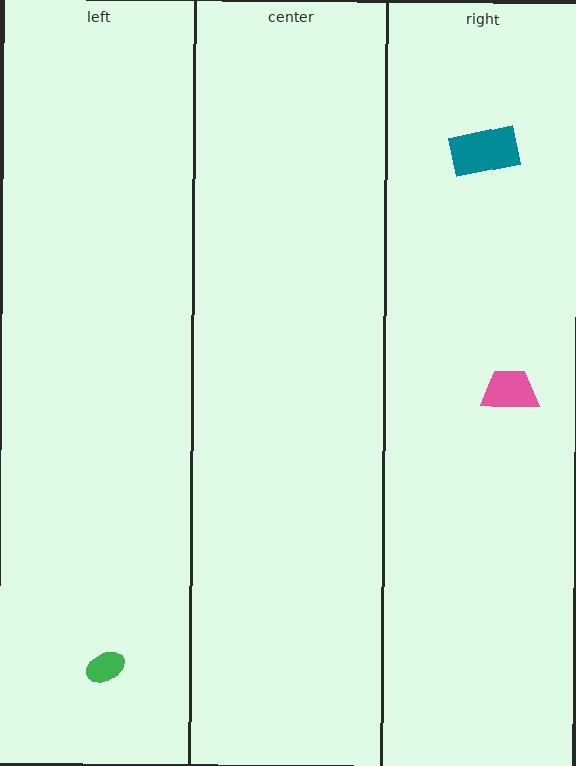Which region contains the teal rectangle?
The right region.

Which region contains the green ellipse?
The left region.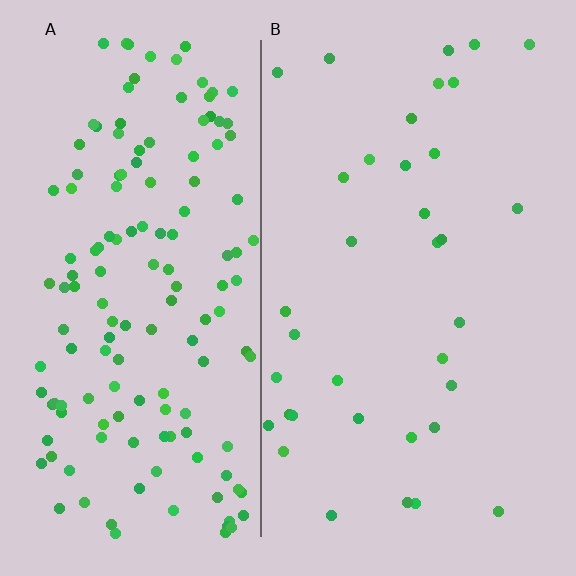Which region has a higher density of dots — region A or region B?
A (the left).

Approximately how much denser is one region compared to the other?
Approximately 4.2× — region A over region B.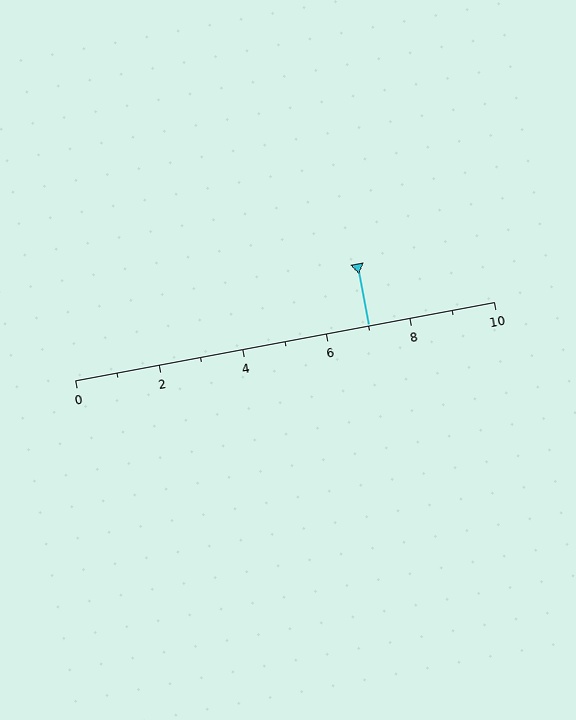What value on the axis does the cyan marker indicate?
The marker indicates approximately 7.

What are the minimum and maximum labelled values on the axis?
The axis runs from 0 to 10.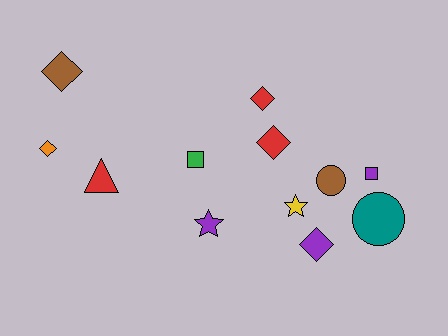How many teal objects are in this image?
There is 1 teal object.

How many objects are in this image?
There are 12 objects.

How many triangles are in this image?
There is 1 triangle.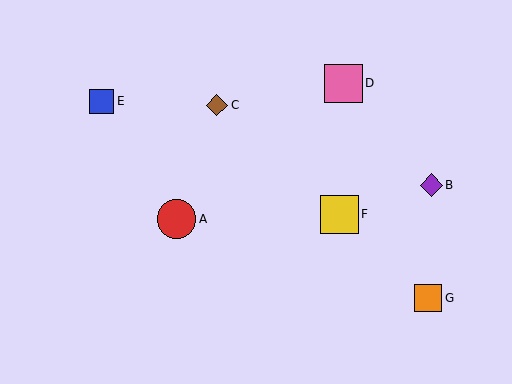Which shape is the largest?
The red circle (labeled A) is the largest.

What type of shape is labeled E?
Shape E is a blue square.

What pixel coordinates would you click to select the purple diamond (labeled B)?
Click at (431, 185) to select the purple diamond B.